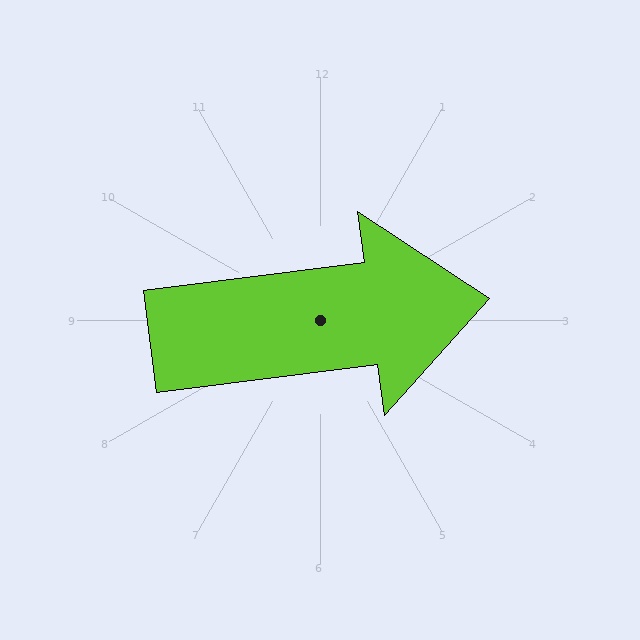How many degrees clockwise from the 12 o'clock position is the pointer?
Approximately 83 degrees.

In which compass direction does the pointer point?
East.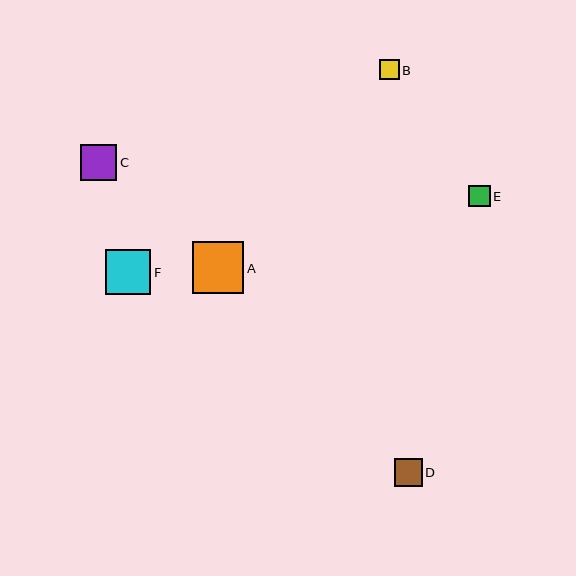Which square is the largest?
Square A is the largest with a size of approximately 52 pixels.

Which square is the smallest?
Square B is the smallest with a size of approximately 20 pixels.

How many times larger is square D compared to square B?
Square D is approximately 1.4 times the size of square B.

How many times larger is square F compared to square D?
Square F is approximately 1.6 times the size of square D.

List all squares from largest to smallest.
From largest to smallest: A, F, C, D, E, B.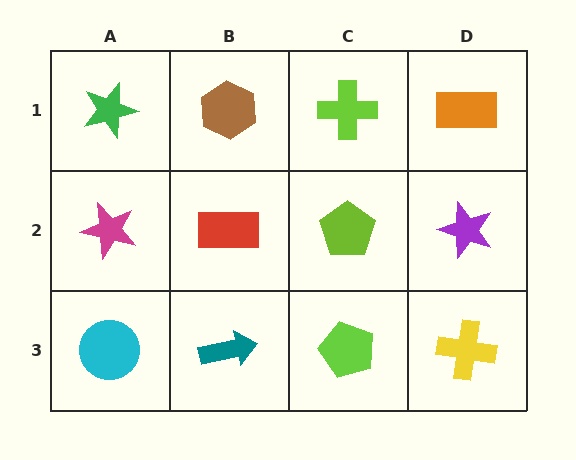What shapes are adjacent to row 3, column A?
A magenta star (row 2, column A), a teal arrow (row 3, column B).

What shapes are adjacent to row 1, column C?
A lime pentagon (row 2, column C), a brown hexagon (row 1, column B), an orange rectangle (row 1, column D).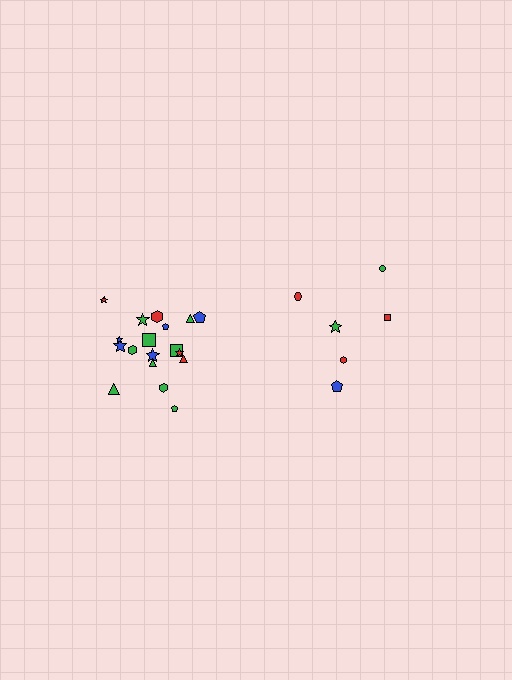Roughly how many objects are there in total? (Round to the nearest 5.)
Roughly 25 objects in total.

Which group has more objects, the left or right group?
The left group.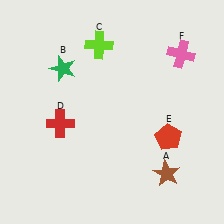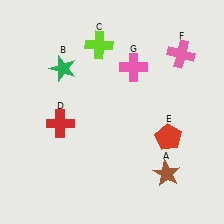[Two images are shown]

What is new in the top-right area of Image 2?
A pink cross (G) was added in the top-right area of Image 2.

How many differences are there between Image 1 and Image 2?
There is 1 difference between the two images.